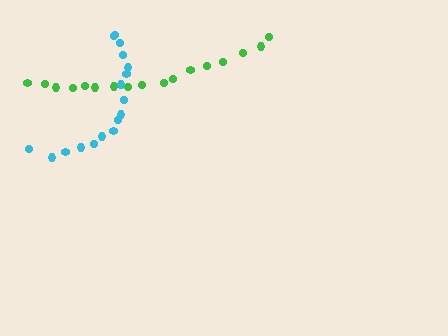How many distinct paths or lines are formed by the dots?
There are 2 distinct paths.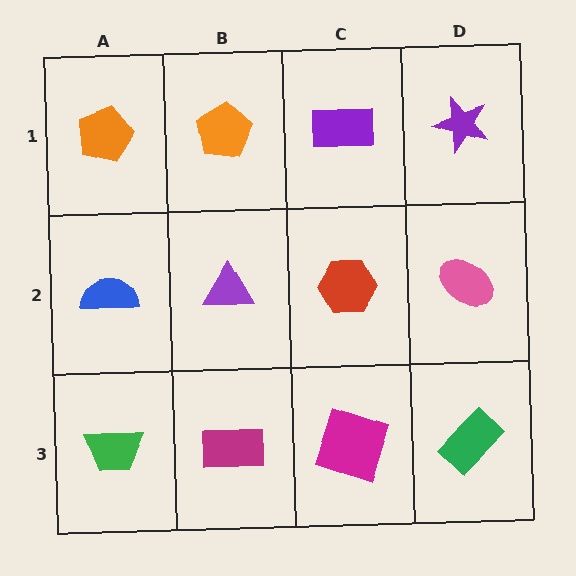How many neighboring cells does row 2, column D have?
3.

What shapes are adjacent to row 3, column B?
A purple triangle (row 2, column B), a green trapezoid (row 3, column A), a magenta square (row 3, column C).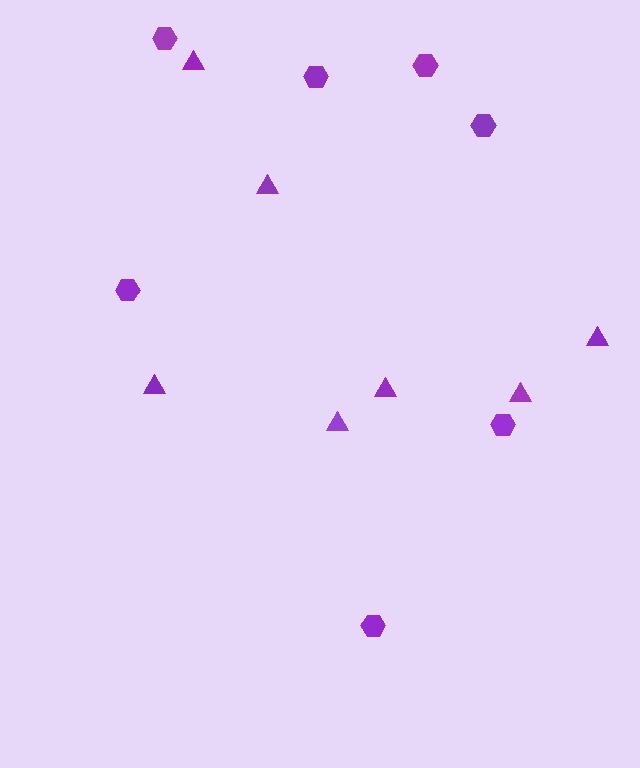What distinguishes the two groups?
There are 2 groups: one group of triangles (7) and one group of hexagons (7).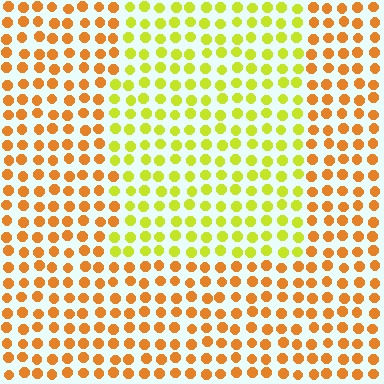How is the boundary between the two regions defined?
The boundary is defined purely by a slight shift in hue (about 42 degrees). Spacing, size, and orientation are identical on both sides.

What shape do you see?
I see a rectangle.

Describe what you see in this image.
The image is filled with small orange elements in a uniform arrangement. A rectangle-shaped region is visible where the elements are tinted to a slightly different hue, forming a subtle color boundary.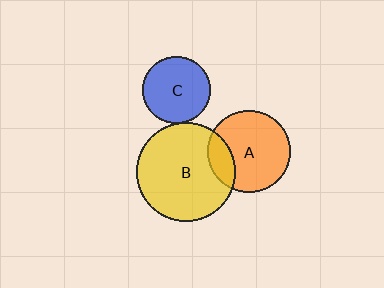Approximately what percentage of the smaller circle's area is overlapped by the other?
Approximately 20%.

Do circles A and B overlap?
Yes.